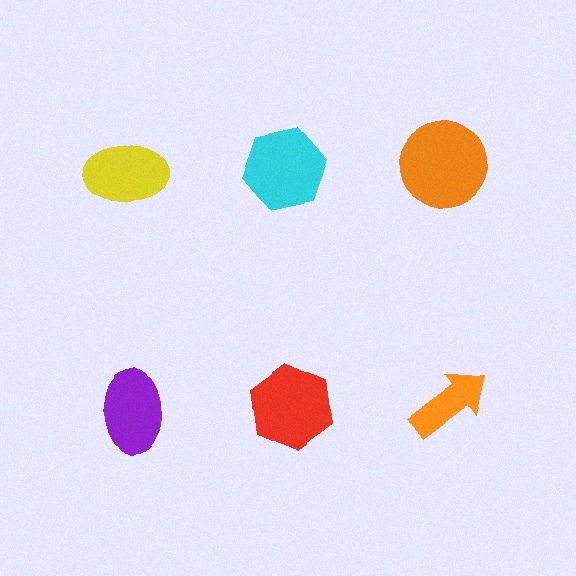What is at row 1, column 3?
An orange circle.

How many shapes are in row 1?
3 shapes.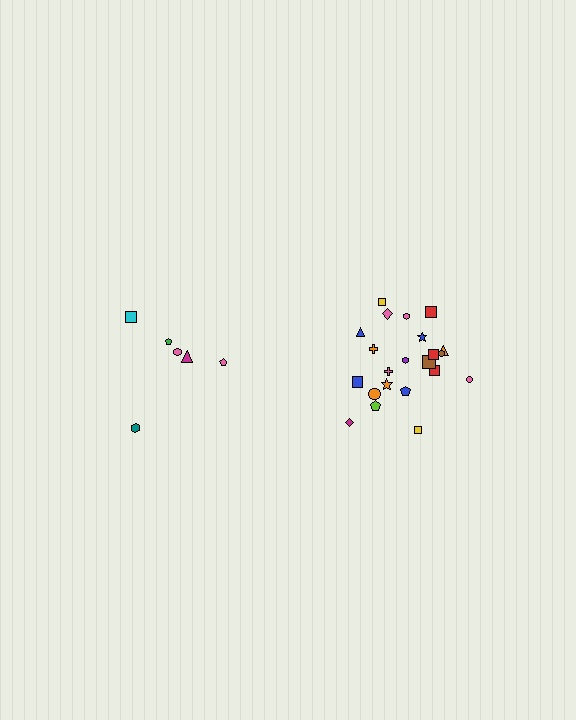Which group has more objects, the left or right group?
The right group.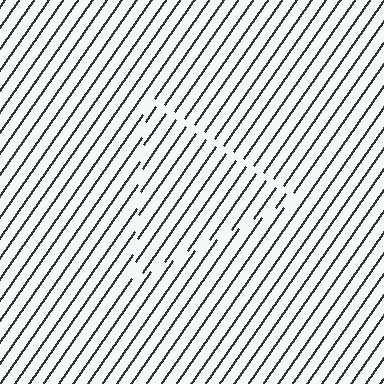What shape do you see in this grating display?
An illusory triangle. The interior of the shape contains the same grating, shifted by half a period — the contour is defined by the phase discontinuity where line-ends from the inner and outer gratings abut.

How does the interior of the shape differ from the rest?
The interior of the shape contains the same grating, shifted by half a period — the contour is defined by the phase discontinuity where line-ends from the inner and outer gratings abut.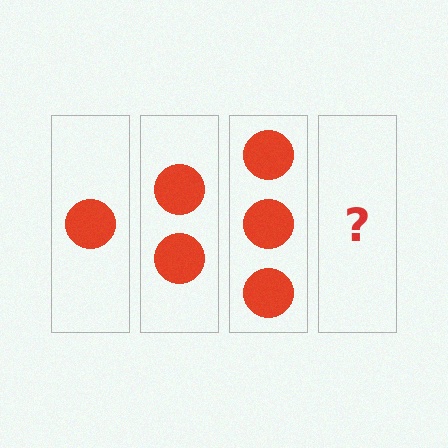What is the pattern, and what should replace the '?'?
The pattern is that each step adds one more circle. The '?' should be 4 circles.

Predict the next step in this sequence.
The next step is 4 circles.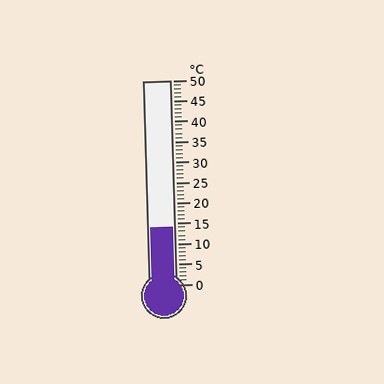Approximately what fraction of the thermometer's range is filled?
The thermometer is filled to approximately 30% of its range.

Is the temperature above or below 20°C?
The temperature is below 20°C.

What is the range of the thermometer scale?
The thermometer scale ranges from 0°C to 50°C.